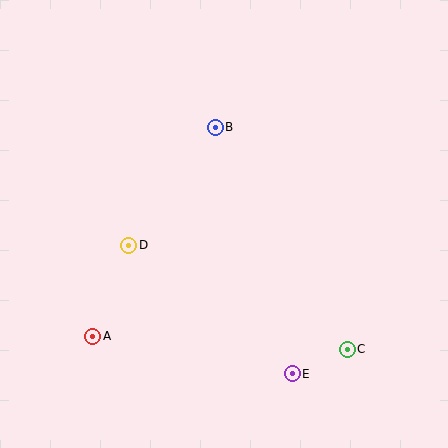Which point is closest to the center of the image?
Point B at (215, 127) is closest to the center.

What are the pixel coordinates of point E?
Point E is at (292, 374).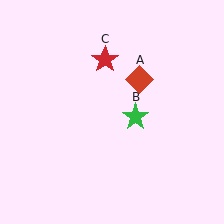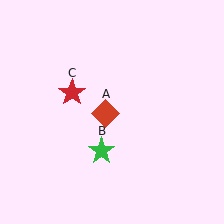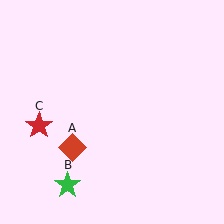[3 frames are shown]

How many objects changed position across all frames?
3 objects changed position: red diamond (object A), green star (object B), red star (object C).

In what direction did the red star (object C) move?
The red star (object C) moved down and to the left.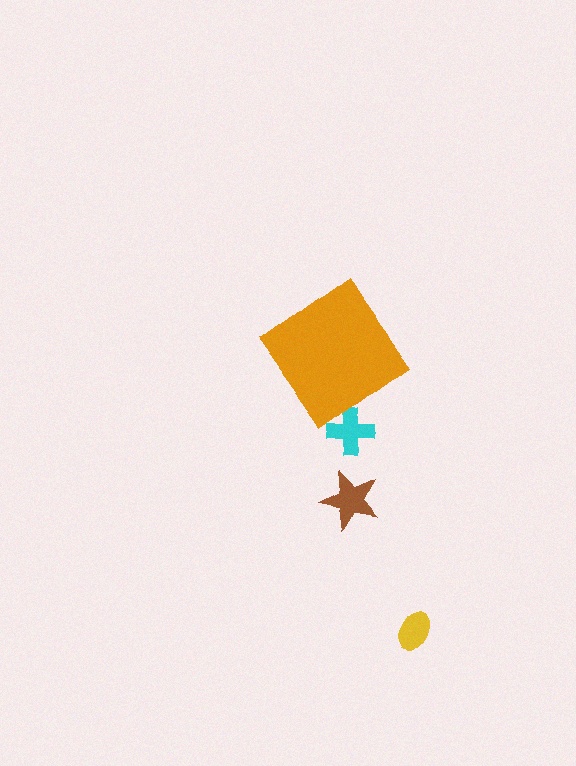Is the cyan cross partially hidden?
Yes, the cyan cross is partially hidden behind the orange diamond.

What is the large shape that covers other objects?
An orange diamond.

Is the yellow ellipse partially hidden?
No, the yellow ellipse is fully visible.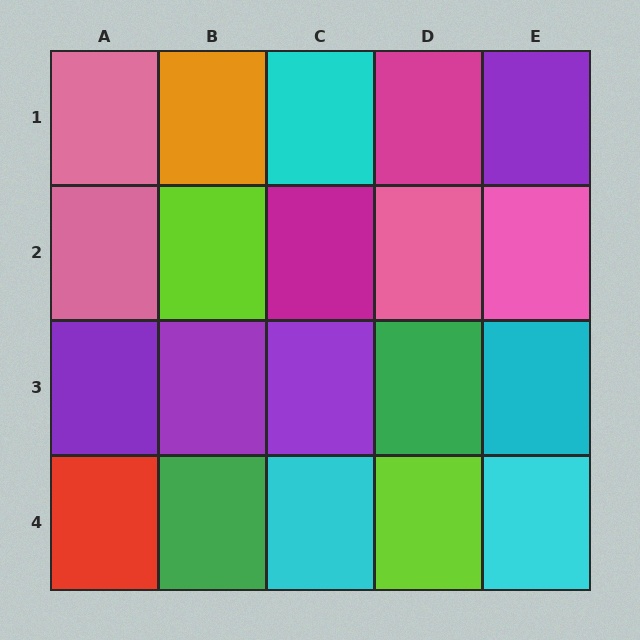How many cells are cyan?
4 cells are cyan.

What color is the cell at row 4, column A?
Red.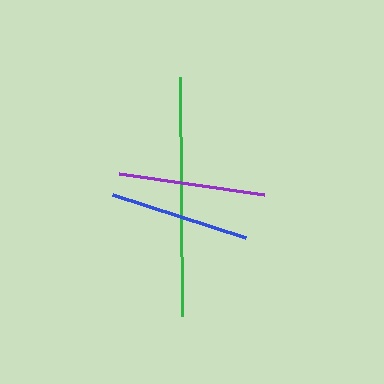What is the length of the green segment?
The green segment is approximately 239 pixels long.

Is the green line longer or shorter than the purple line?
The green line is longer than the purple line.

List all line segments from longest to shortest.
From longest to shortest: green, purple, blue.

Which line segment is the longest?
The green line is the longest at approximately 239 pixels.